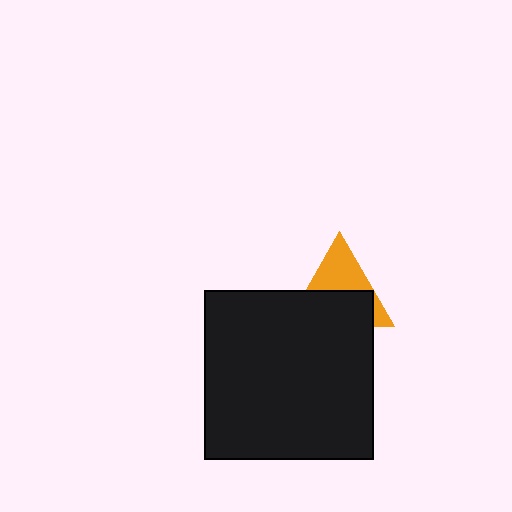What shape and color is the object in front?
The object in front is a black square.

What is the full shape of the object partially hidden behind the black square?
The partially hidden object is an orange triangle.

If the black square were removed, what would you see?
You would see the complete orange triangle.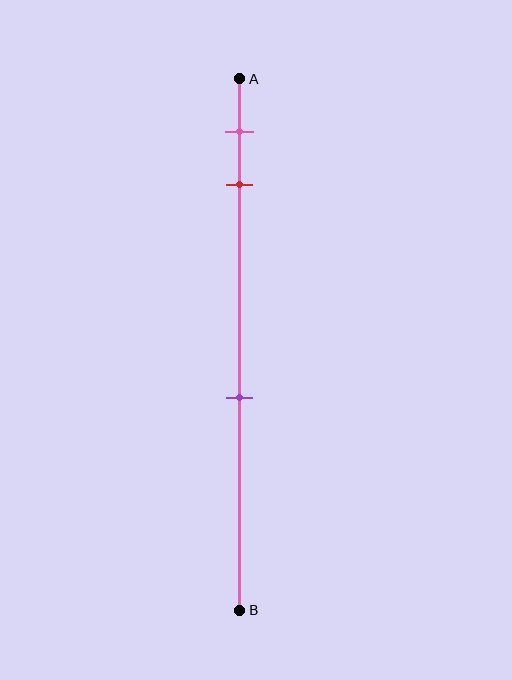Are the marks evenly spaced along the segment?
No, the marks are not evenly spaced.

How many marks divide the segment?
There are 3 marks dividing the segment.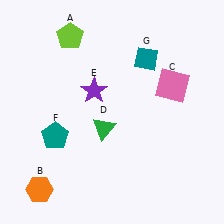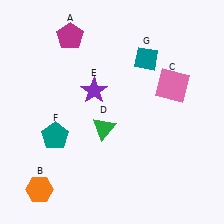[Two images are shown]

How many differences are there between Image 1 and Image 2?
There is 1 difference between the two images.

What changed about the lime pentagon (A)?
In Image 1, A is lime. In Image 2, it changed to magenta.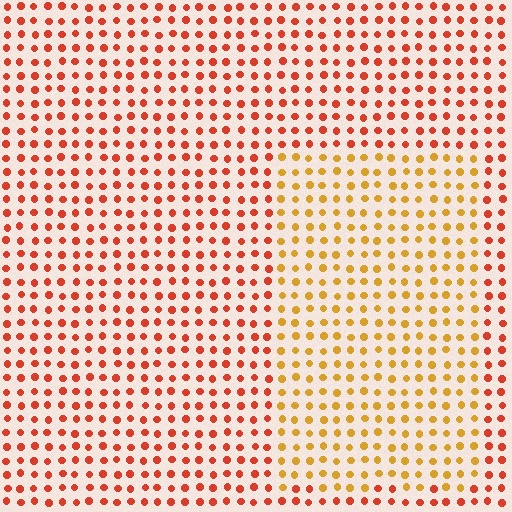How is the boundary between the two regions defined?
The boundary is defined purely by a slight shift in hue (about 35 degrees). Spacing, size, and orientation are identical on both sides.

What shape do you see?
I see a rectangle.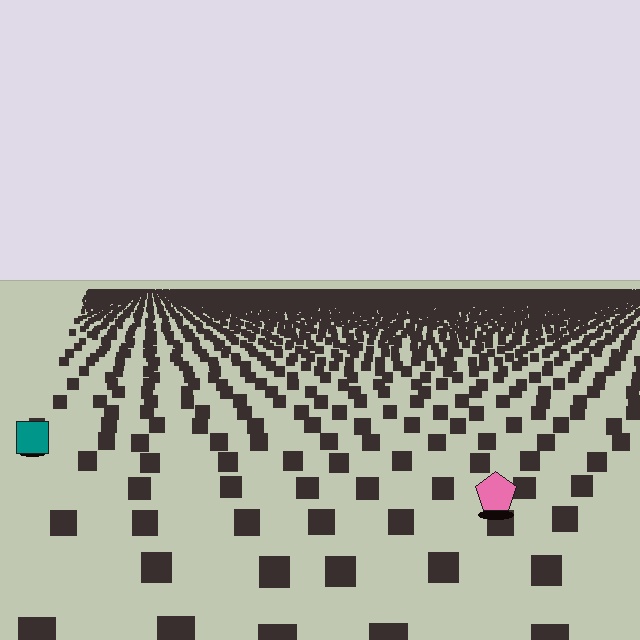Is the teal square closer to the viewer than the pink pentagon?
No. The pink pentagon is closer — you can tell from the texture gradient: the ground texture is coarser near it.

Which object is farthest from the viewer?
The teal square is farthest from the viewer. It appears smaller and the ground texture around it is denser.